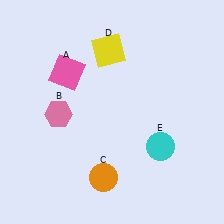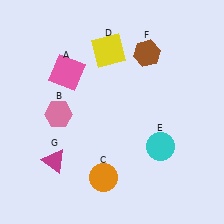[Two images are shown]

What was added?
A brown hexagon (F), a magenta triangle (G) were added in Image 2.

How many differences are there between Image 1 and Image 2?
There are 2 differences between the two images.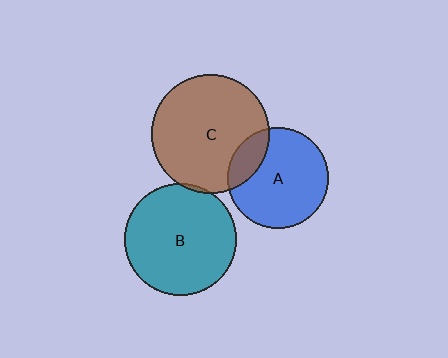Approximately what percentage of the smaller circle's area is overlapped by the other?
Approximately 5%.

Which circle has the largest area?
Circle C (brown).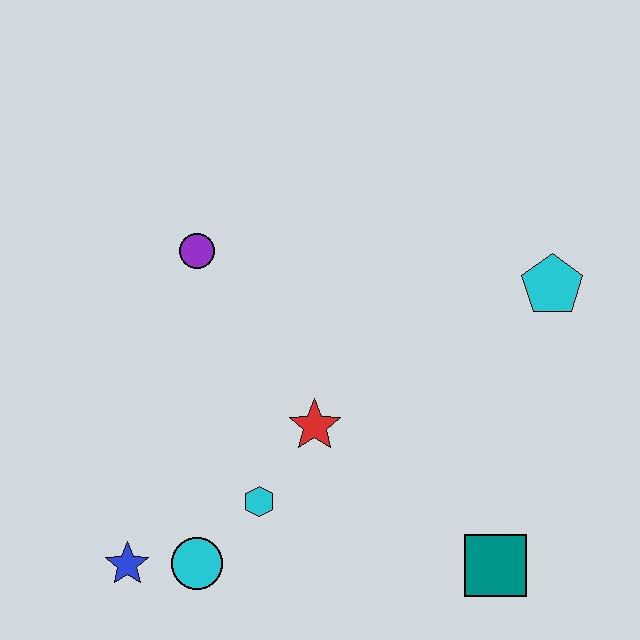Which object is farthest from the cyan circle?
The cyan pentagon is farthest from the cyan circle.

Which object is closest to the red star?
The cyan hexagon is closest to the red star.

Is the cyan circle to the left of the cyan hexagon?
Yes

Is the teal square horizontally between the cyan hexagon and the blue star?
No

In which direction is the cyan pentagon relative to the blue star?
The cyan pentagon is to the right of the blue star.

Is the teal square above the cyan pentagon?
No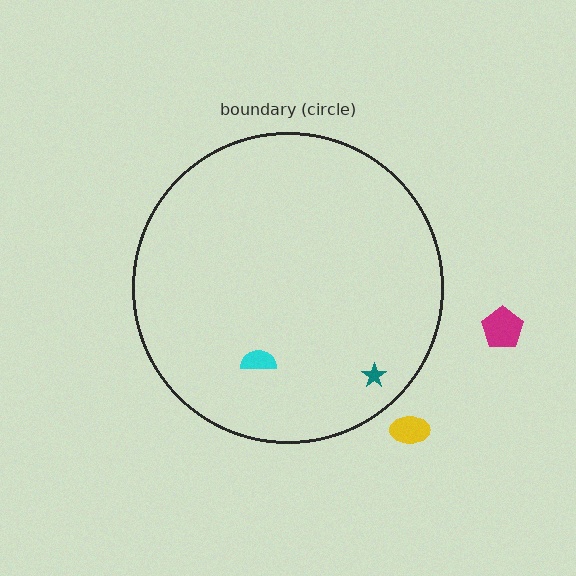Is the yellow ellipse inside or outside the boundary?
Outside.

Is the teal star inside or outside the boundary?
Inside.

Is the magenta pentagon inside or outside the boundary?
Outside.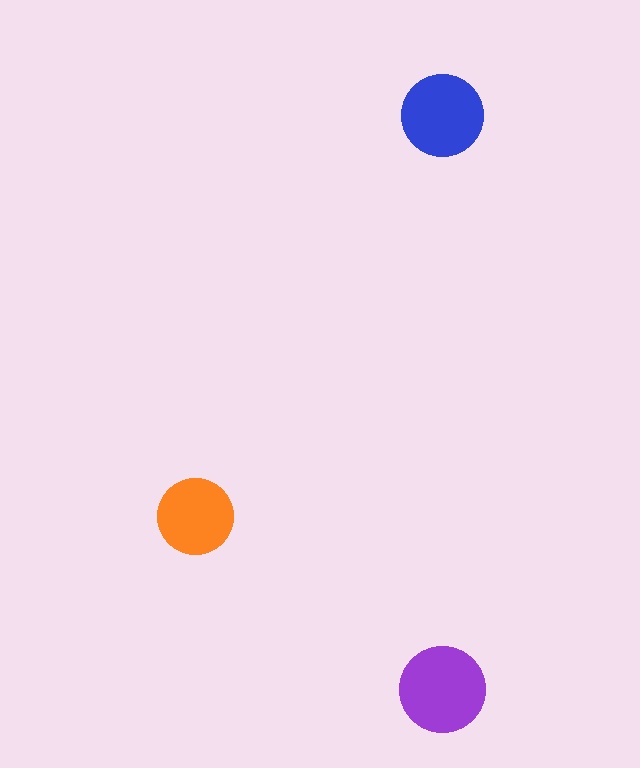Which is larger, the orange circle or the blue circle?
The blue one.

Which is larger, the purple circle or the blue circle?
The purple one.